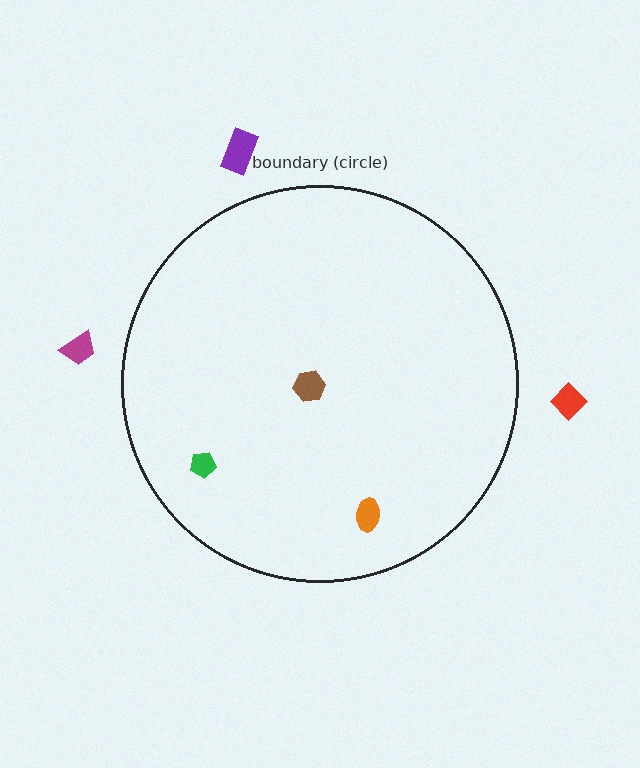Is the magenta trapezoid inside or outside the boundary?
Outside.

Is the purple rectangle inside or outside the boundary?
Outside.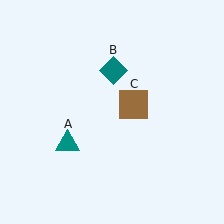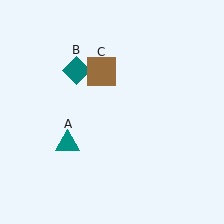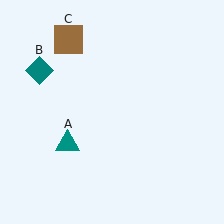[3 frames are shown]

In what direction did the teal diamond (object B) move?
The teal diamond (object B) moved left.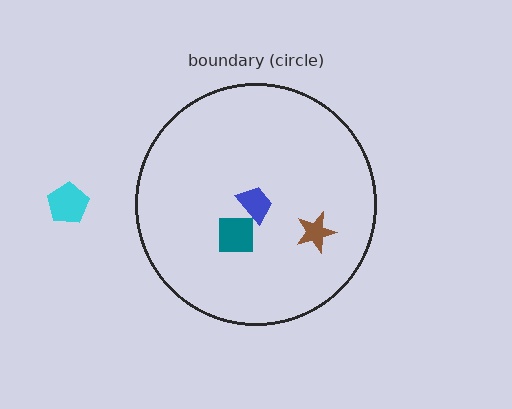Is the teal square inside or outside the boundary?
Inside.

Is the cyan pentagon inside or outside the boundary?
Outside.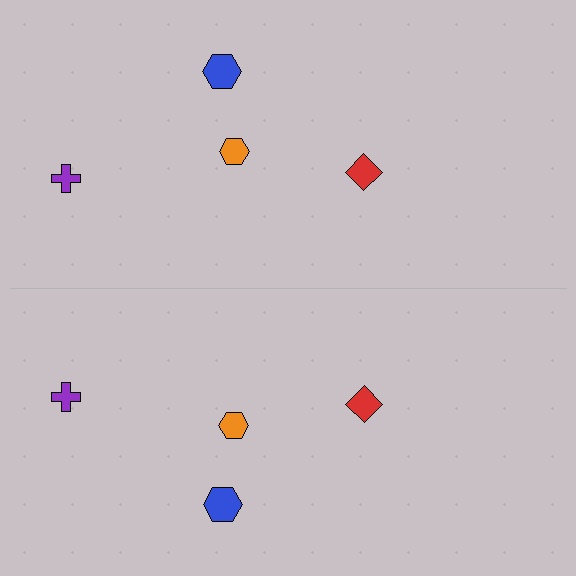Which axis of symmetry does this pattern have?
The pattern has a horizontal axis of symmetry running through the center of the image.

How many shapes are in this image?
There are 8 shapes in this image.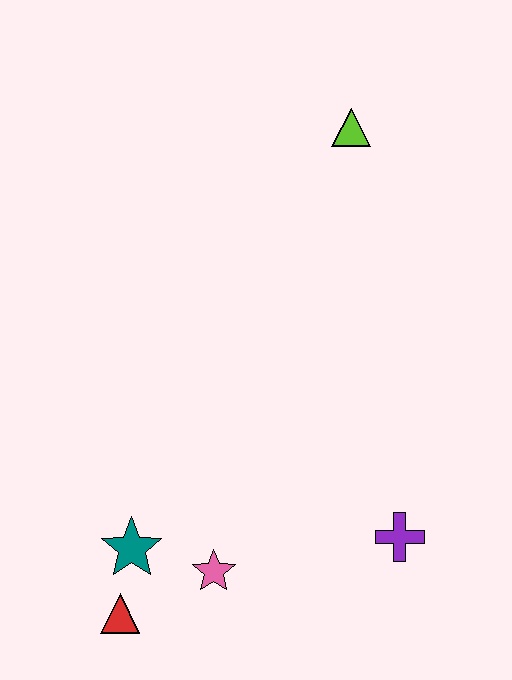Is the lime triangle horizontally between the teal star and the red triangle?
No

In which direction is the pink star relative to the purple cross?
The pink star is to the left of the purple cross.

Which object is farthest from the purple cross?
The lime triangle is farthest from the purple cross.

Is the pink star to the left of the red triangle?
No